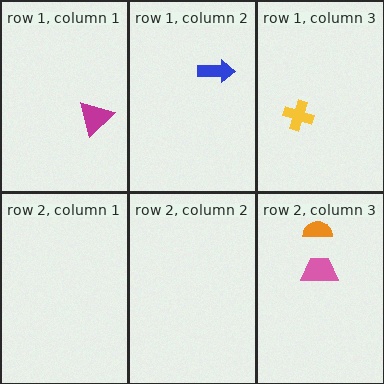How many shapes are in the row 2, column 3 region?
2.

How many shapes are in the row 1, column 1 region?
1.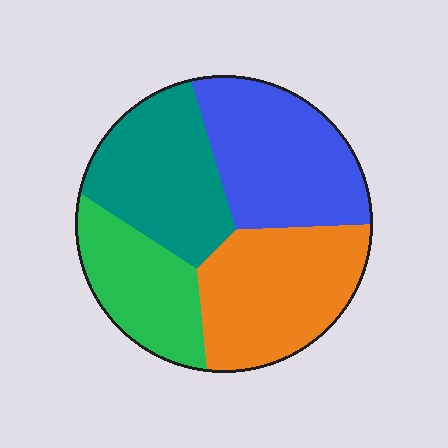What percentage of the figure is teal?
Teal takes up less than a quarter of the figure.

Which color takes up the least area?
Green, at roughly 20%.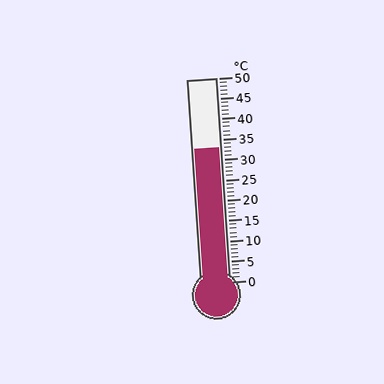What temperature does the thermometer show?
The thermometer shows approximately 33°C.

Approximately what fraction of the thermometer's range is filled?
The thermometer is filled to approximately 65% of its range.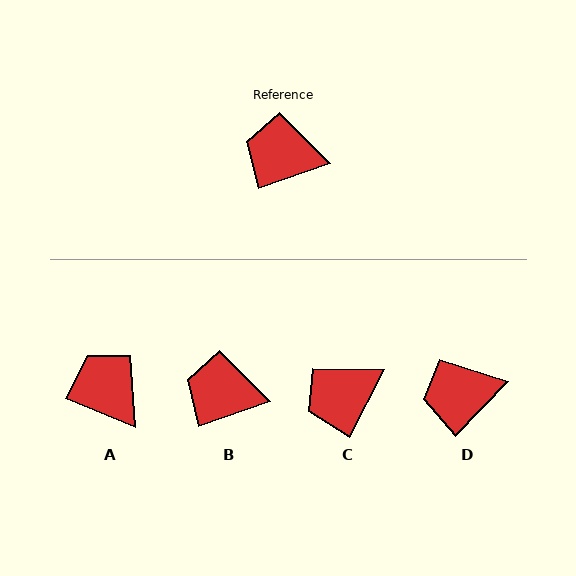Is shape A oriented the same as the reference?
No, it is off by about 41 degrees.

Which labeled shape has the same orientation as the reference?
B.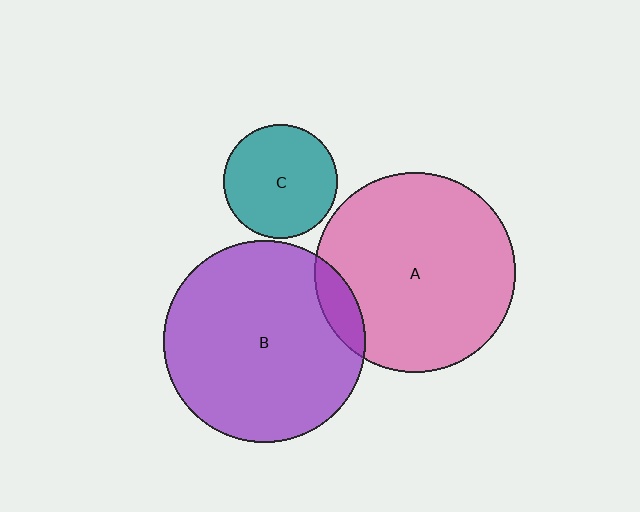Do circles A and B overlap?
Yes.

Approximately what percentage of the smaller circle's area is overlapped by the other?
Approximately 10%.